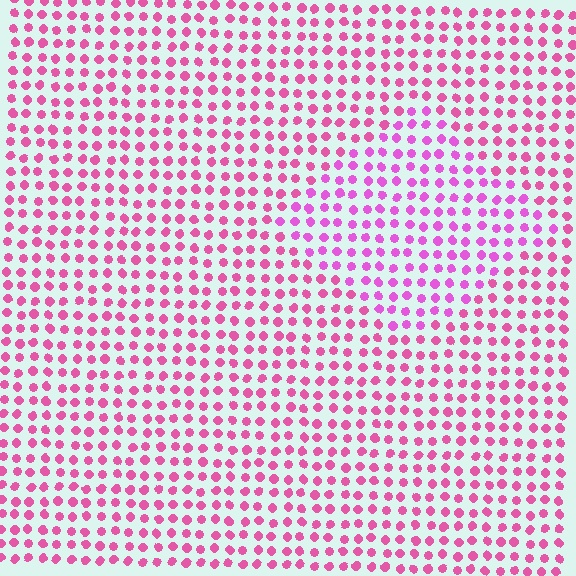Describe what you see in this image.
The image is filled with small pink elements in a uniform arrangement. A diamond-shaped region is visible where the elements are tinted to a slightly different hue, forming a subtle color boundary.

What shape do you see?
I see a diamond.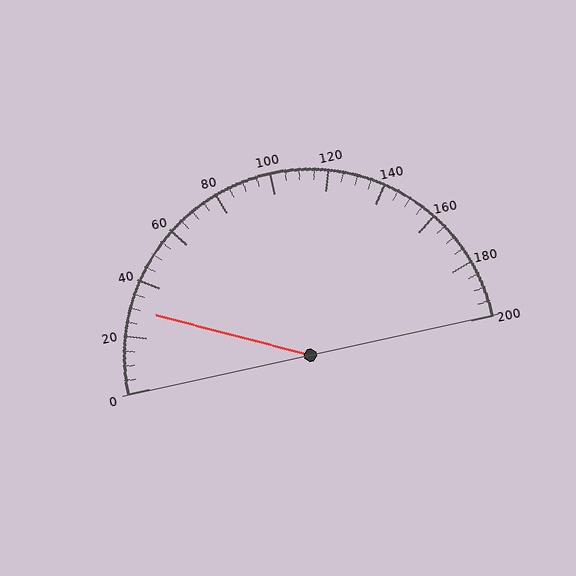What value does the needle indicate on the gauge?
The needle indicates approximately 30.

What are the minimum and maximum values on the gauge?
The gauge ranges from 0 to 200.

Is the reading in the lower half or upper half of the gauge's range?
The reading is in the lower half of the range (0 to 200).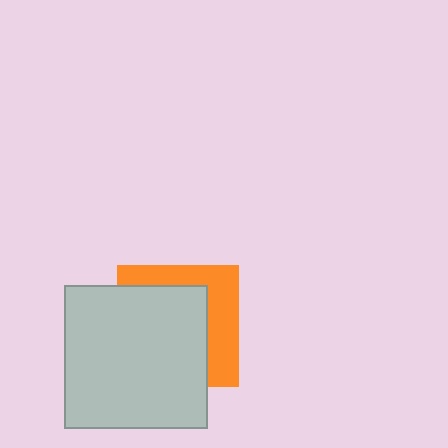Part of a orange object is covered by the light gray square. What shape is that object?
It is a square.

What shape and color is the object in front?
The object in front is a light gray square.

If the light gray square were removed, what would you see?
You would see the complete orange square.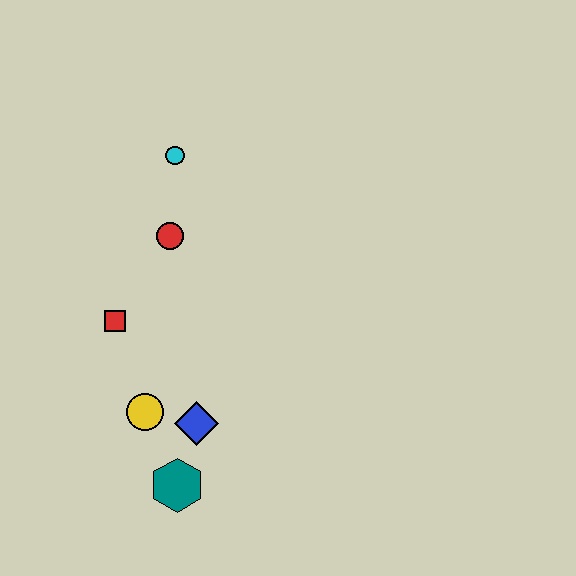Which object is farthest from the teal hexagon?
The cyan circle is farthest from the teal hexagon.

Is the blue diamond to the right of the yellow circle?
Yes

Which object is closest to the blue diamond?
The yellow circle is closest to the blue diamond.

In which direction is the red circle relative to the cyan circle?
The red circle is below the cyan circle.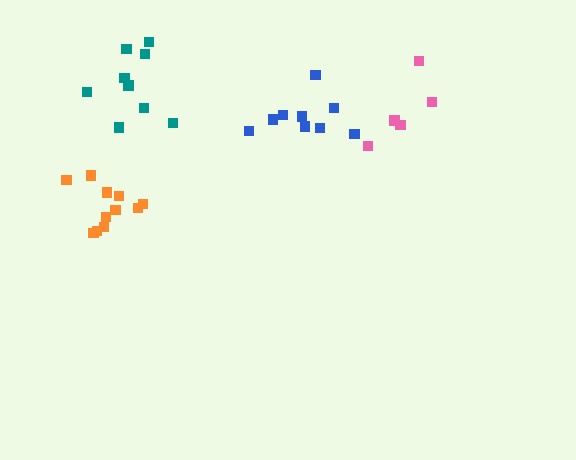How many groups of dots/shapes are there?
There are 4 groups.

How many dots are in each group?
Group 1: 11 dots, Group 2: 5 dots, Group 3: 9 dots, Group 4: 9 dots (34 total).